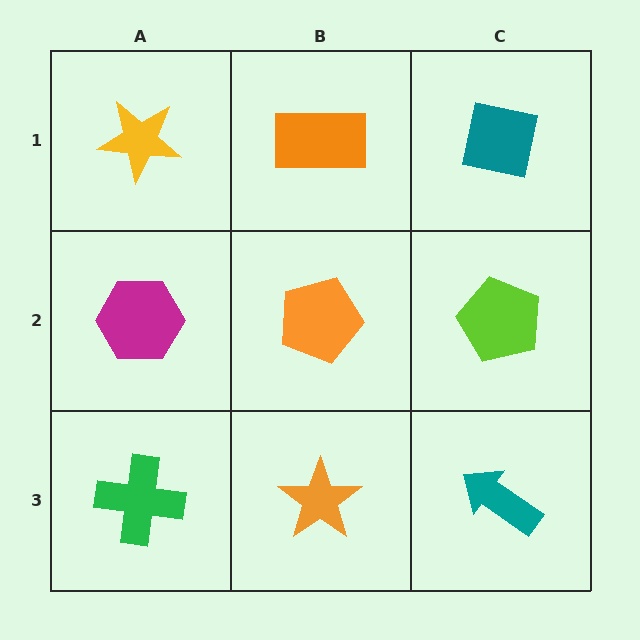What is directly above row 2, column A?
A yellow star.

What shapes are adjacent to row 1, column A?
A magenta hexagon (row 2, column A), an orange rectangle (row 1, column B).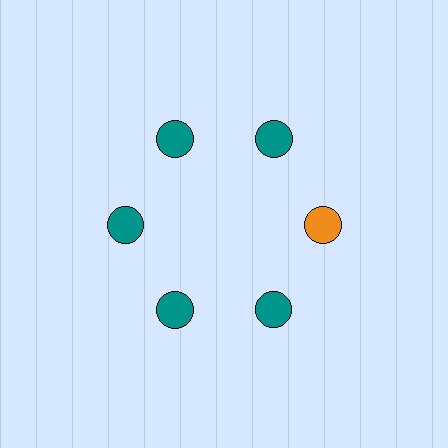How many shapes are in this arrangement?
There are 6 shapes arranged in a ring pattern.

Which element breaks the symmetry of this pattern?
The orange circle at roughly the 3 o'clock position breaks the symmetry. All other shapes are teal circles.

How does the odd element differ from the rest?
It has a different color: orange instead of teal.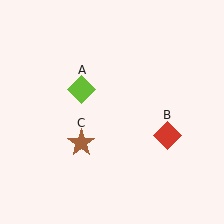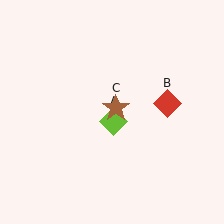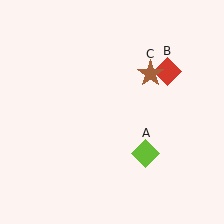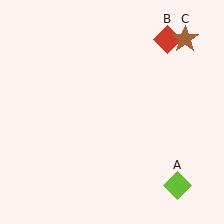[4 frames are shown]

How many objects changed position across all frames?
3 objects changed position: lime diamond (object A), red diamond (object B), brown star (object C).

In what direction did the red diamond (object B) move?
The red diamond (object B) moved up.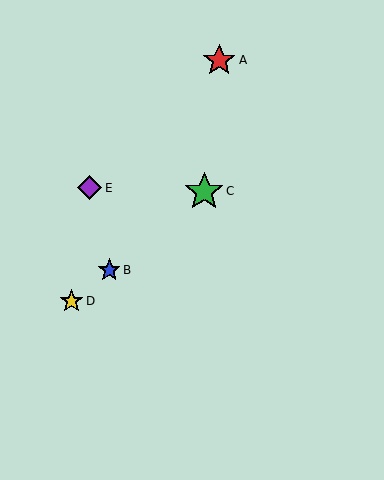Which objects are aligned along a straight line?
Objects B, C, D are aligned along a straight line.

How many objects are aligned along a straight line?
3 objects (B, C, D) are aligned along a straight line.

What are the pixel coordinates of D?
Object D is at (72, 301).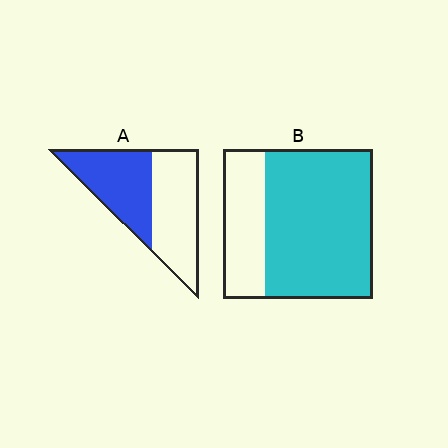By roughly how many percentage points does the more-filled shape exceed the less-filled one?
By roughly 25 percentage points (B over A).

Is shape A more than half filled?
Roughly half.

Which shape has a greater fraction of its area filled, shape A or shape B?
Shape B.